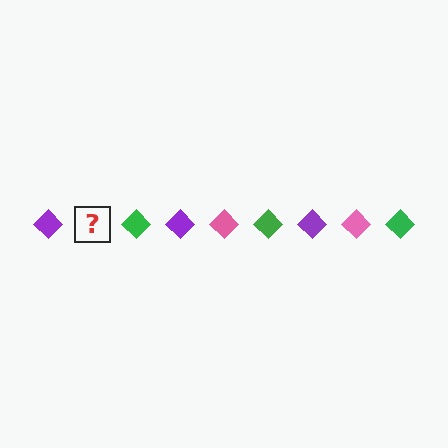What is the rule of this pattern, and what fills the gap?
The rule is that the pattern cycles through purple, pink, green diamonds. The gap should be filled with a pink diamond.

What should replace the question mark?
The question mark should be replaced with a pink diamond.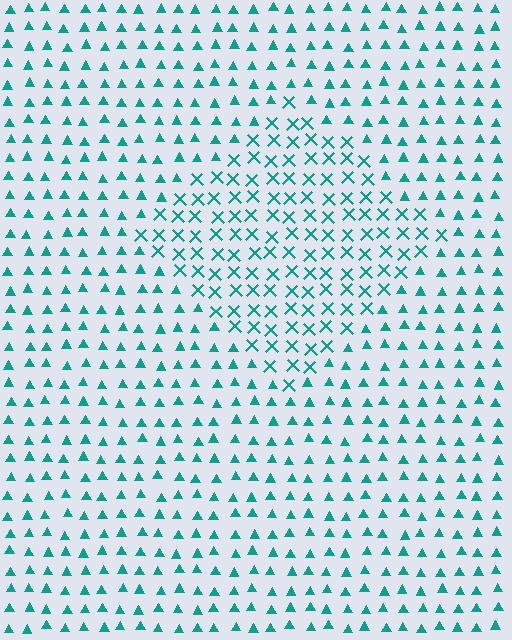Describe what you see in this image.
The image is filled with small teal elements arranged in a uniform grid. A diamond-shaped region contains X marks, while the surrounding area contains triangles. The boundary is defined purely by the change in element shape.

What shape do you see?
I see a diamond.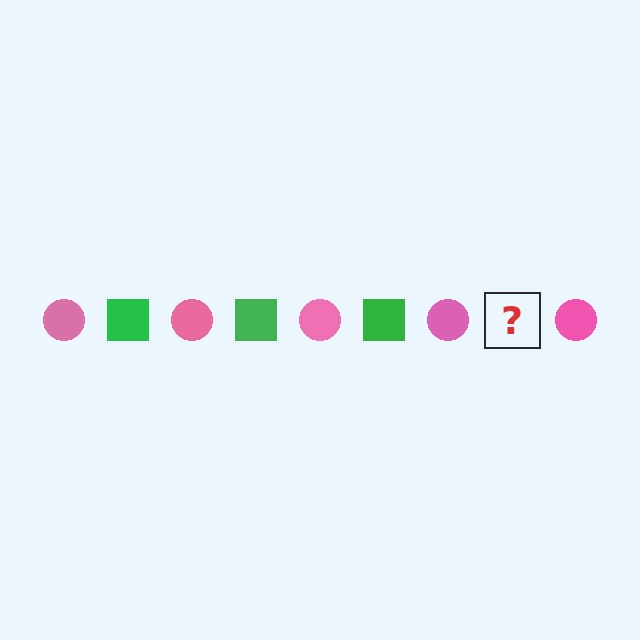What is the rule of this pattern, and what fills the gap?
The rule is that the pattern alternates between pink circle and green square. The gap should be filled with a green square.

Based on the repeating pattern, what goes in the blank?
The blank should be a green square.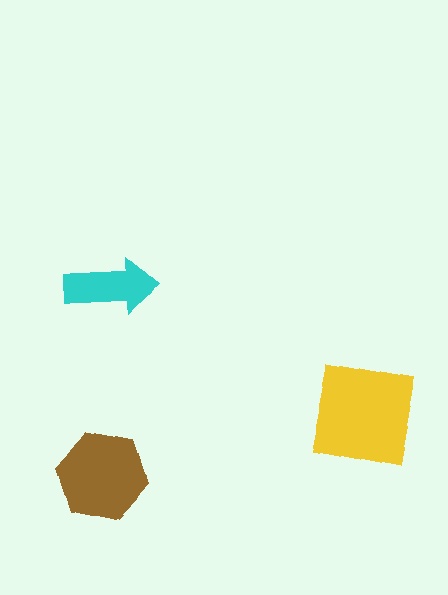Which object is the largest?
The yellow square.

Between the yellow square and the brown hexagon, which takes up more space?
The yellow square.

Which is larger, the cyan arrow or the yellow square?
The yellow square.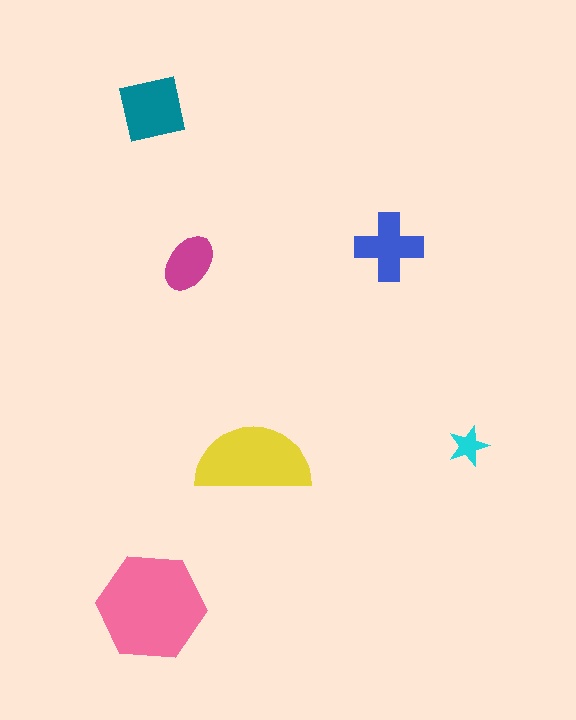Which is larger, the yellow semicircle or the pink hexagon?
The pink hexagon.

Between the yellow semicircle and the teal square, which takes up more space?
The yellow semicircle.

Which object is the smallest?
The cyan star.